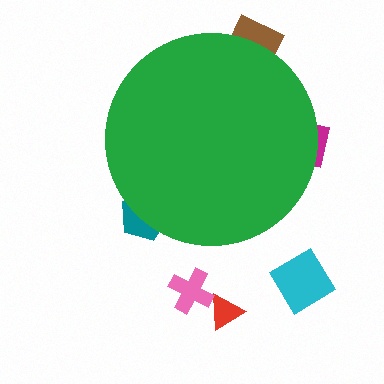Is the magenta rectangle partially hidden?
Yes, the magenta rectangle is partially hidden behind the green circle.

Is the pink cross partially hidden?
No, the pink cross is fully visible.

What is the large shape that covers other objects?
A green circle.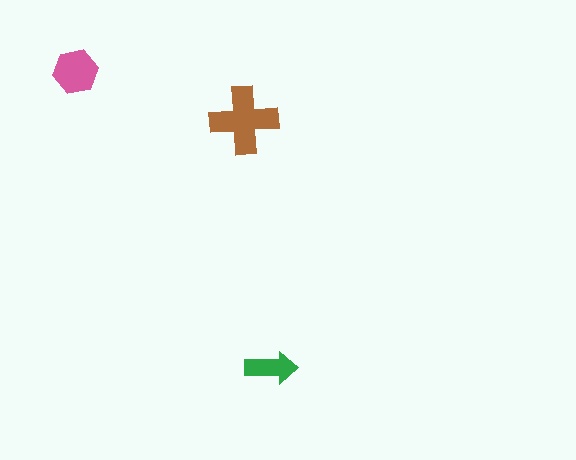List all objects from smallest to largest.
The green arrow, the pink hexagon, the brown cross.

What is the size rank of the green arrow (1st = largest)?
3rd.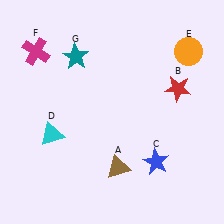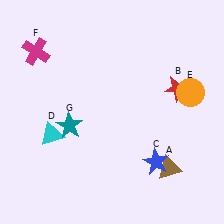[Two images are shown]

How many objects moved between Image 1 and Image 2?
3 objects moved between the two images.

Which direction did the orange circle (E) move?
The orange circle (E) moved down.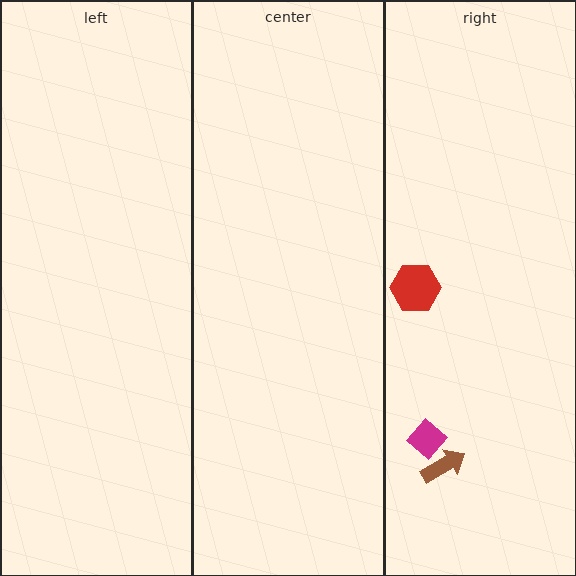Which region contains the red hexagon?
The right region.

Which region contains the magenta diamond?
The right region.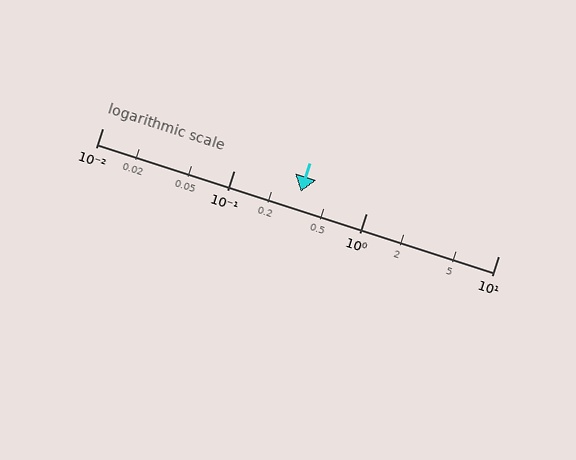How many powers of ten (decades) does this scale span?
The scale spans 3 decades, from 0.01 to 10.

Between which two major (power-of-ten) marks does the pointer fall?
The pointer is between 0.1 and 1.